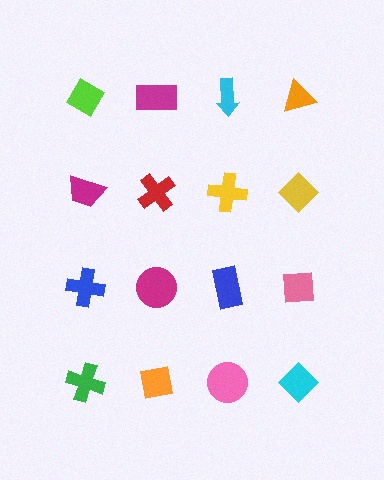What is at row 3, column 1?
A blue cross.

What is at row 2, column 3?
A yellow cross.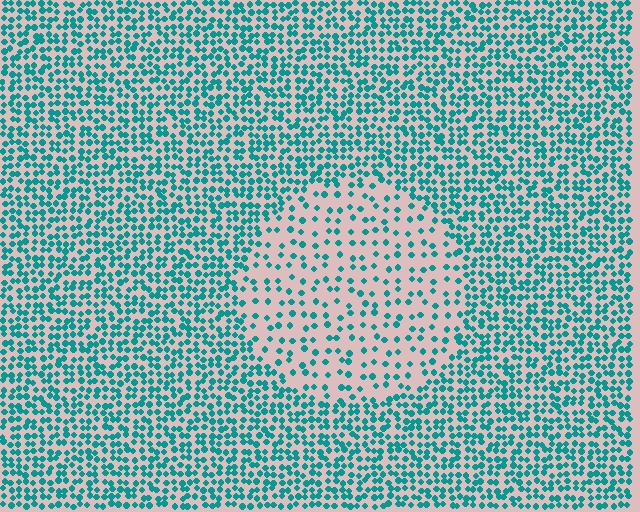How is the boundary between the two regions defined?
The boundary is defined by a change in element density (approximately 2.4x ratio). All elements are the same color, size, and shape.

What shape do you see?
I see a circle.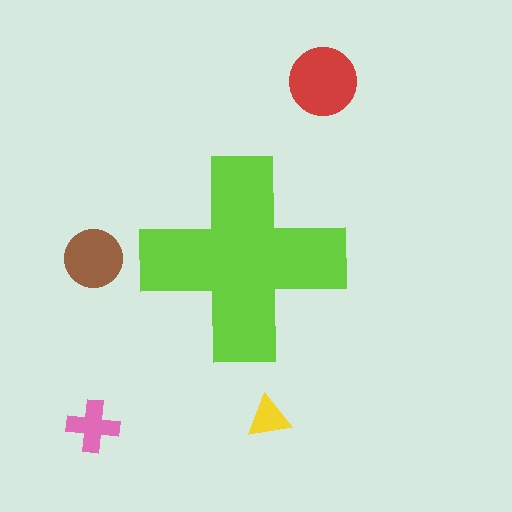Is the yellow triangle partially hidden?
No, the yellow triangle is fully visible.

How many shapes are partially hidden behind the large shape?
0 shapes are partially hidden.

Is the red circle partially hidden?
No, the red circle is fully visible.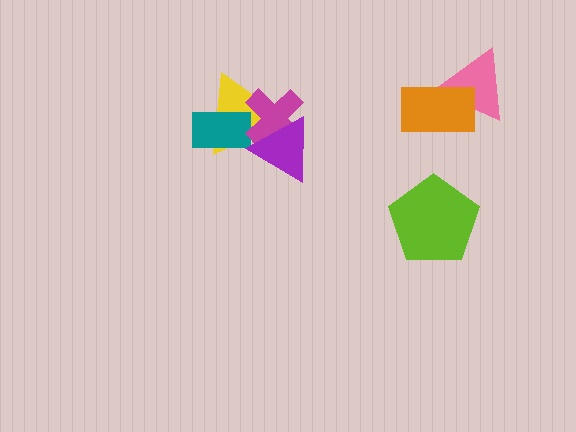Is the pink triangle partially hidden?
Yes, it is partially covered by another shape.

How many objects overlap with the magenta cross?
3 objects overlap with the magenta cross.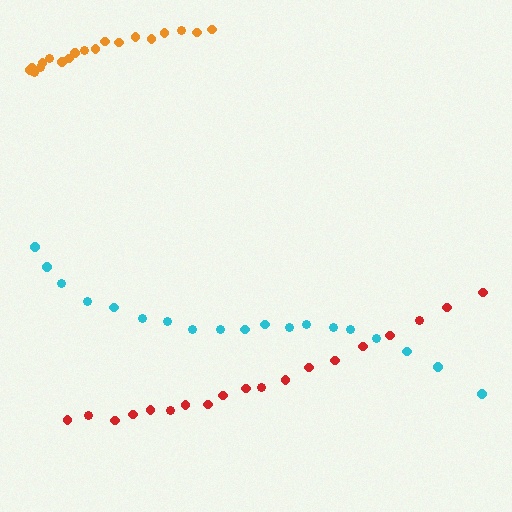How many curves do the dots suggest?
There are 3 distinct paths.